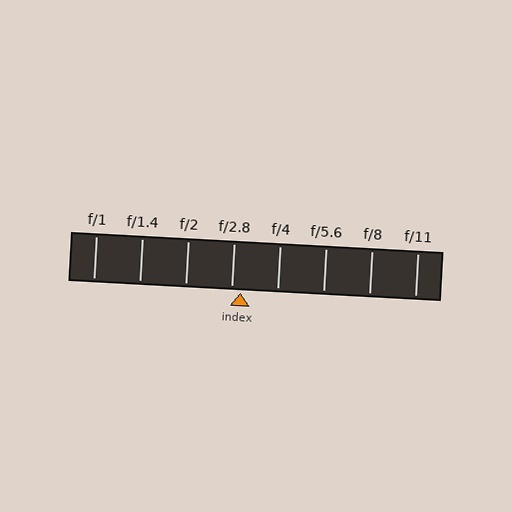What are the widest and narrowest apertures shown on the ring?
The widest aperture shown is f/1 and the narrowest is f/11.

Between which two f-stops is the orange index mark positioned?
The index mark is between f/2.8 and f/4.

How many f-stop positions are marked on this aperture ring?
There are 8 f-stop positions marked.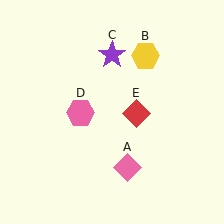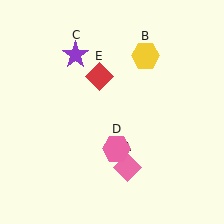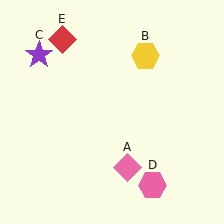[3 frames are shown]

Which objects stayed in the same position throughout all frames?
Pink diamond (object A) and yellow hexagon (object B) remained stationary.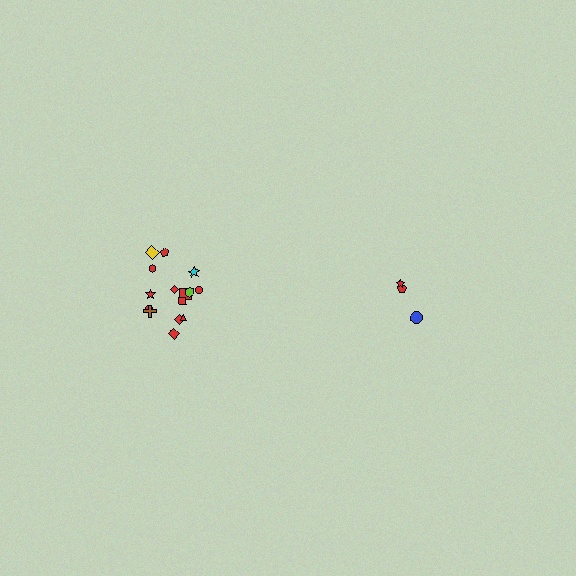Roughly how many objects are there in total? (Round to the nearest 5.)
Roughly 20 objects in total.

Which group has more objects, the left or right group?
The left group.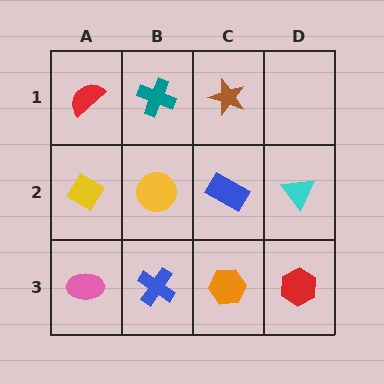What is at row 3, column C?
An orange hexagon.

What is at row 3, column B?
A blue cross.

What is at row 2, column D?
A cyan triangle.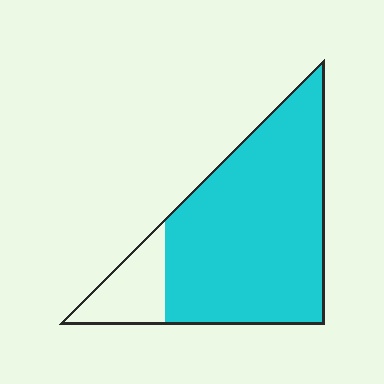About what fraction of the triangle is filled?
About five sixths (5/6).